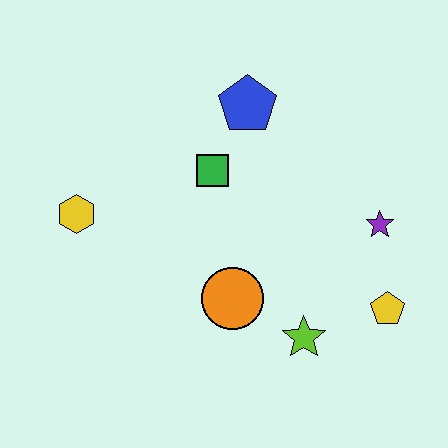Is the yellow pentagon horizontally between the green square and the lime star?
No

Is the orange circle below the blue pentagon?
Yes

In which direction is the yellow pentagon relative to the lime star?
The yellow pentagon is to the right of the lime star.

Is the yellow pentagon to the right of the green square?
Yes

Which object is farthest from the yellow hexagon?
The yellow pentagon is farthest from the yellow hexagon.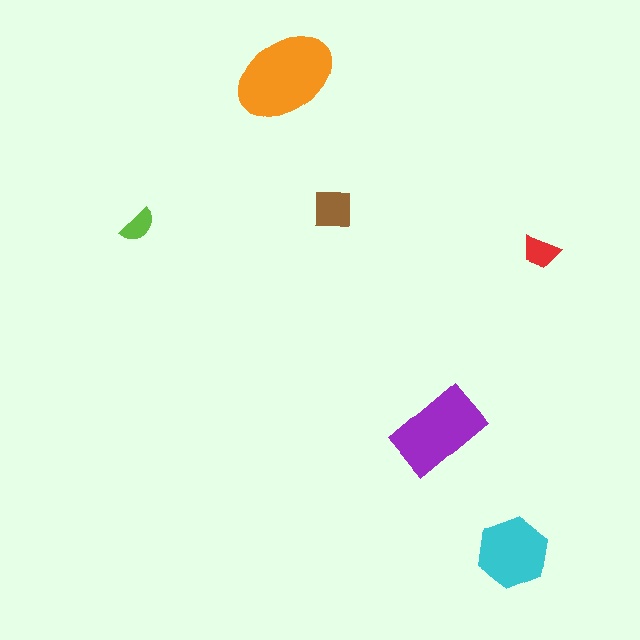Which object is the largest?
The orange ellipse.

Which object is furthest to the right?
The red trapezoid is rightmost.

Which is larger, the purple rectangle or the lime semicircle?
The purple rectangle.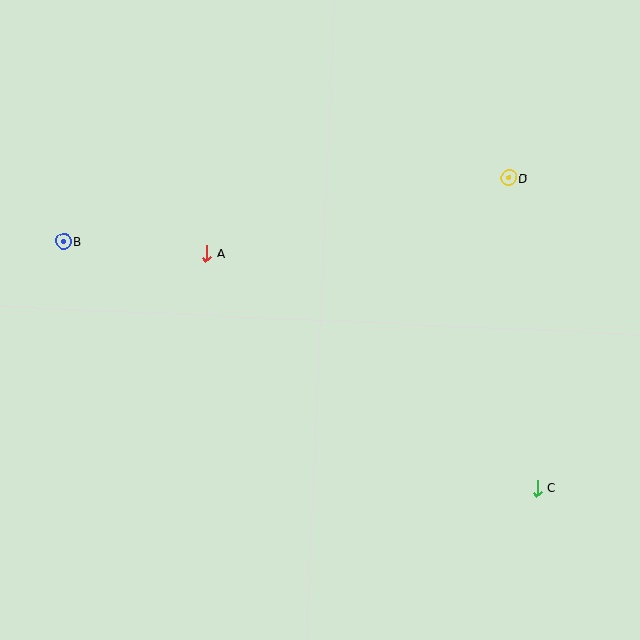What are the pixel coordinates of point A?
Point A is at (206, 253).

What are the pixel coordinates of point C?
Point C is at (537, 488).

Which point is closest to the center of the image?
Point A at (206, 253) is closest to the center.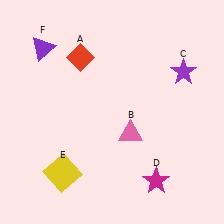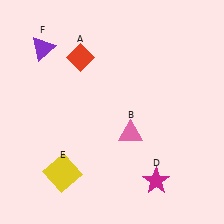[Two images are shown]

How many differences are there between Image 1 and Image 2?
There is 1 difference between the two images.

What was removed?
The purple star (C) was removed in Image 2.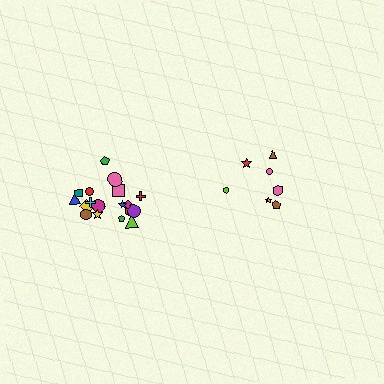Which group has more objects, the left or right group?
The left group.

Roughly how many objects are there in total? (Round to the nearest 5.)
Roughly 25 objects in total.